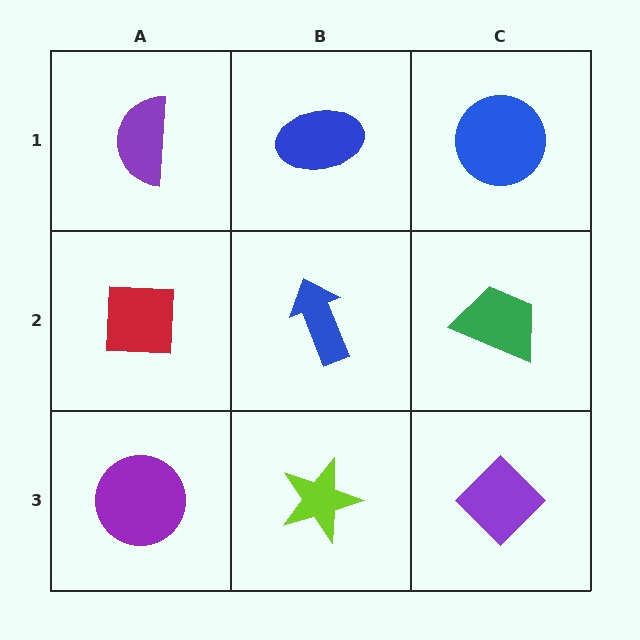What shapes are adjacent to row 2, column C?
A blue circle (row 1, column C), a purple diamond (row 3, column C), a blue arrow (row 2, column B).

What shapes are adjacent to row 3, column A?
A red square (row 2, column A), a lime star (row 3, column B).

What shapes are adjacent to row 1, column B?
A blue arrow (row 2, column B), a purple semicircle (row 1, column A), a blue circle (row 1, column C).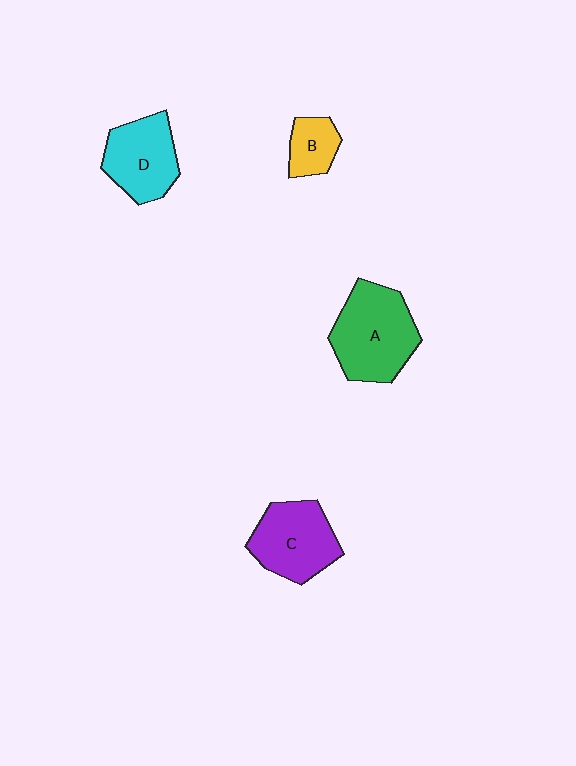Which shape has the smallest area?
Shape B (yellow).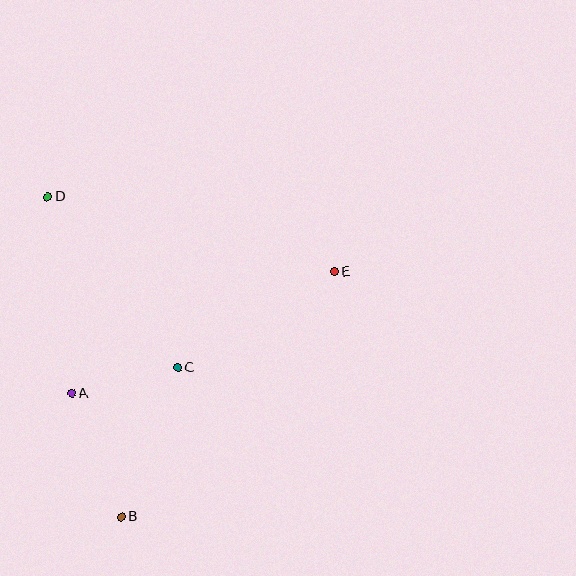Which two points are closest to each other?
Points A and C are closest to each other.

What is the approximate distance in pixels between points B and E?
The distance between B and E is approximately 325 pixels.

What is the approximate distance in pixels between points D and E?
The distance between D and E is approximately 296 pixels.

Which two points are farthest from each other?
Points B and D are farthest from each other.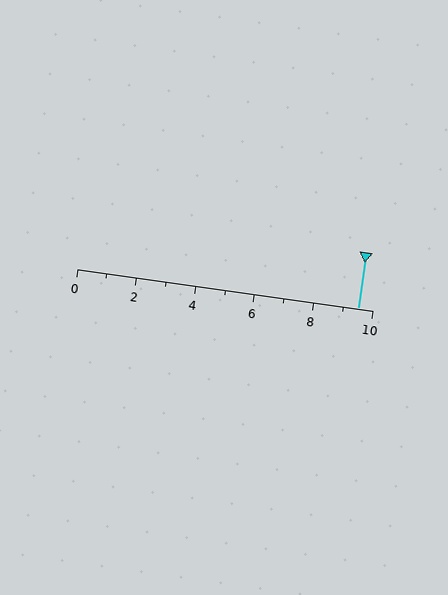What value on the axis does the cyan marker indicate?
The marker indicates approximately 9.5.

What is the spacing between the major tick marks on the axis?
The major ticks are spaced 2 apart.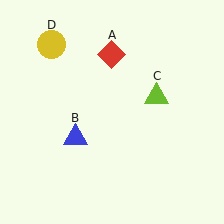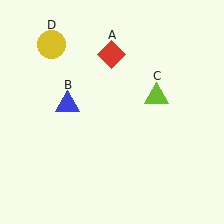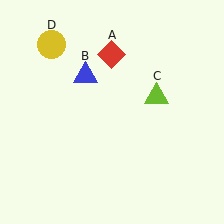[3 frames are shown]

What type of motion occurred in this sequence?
The blue triangle (object B) rotated clockwise around the center of the scene.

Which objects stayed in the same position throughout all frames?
Red diamond (object A) and lime triangle (object C) and yellow circle (object D) remained stationary.